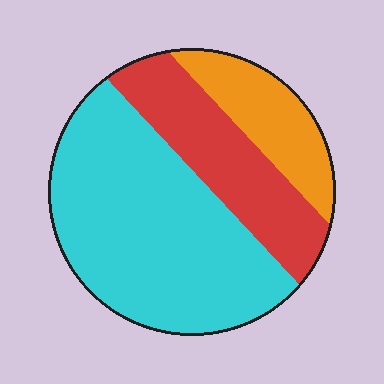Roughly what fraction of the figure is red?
Red covers about 25% of the figure.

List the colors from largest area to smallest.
From largest to smallest: cyan, red, orange.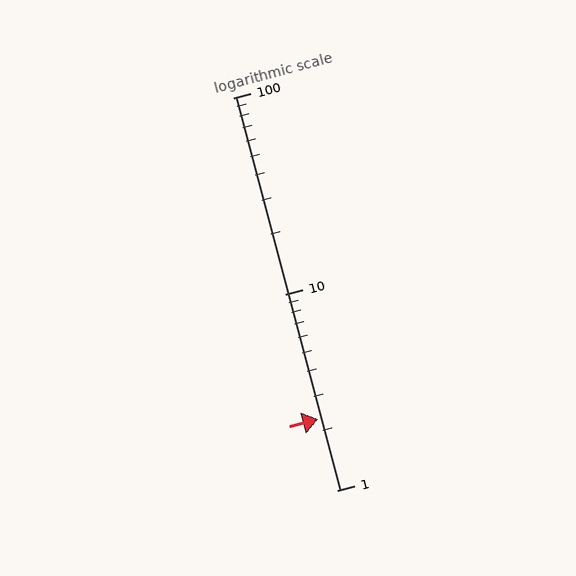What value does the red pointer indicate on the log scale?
The pointer indicates approximately 2.3.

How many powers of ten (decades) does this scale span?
The scale spans 2 decades, from 1 to 100.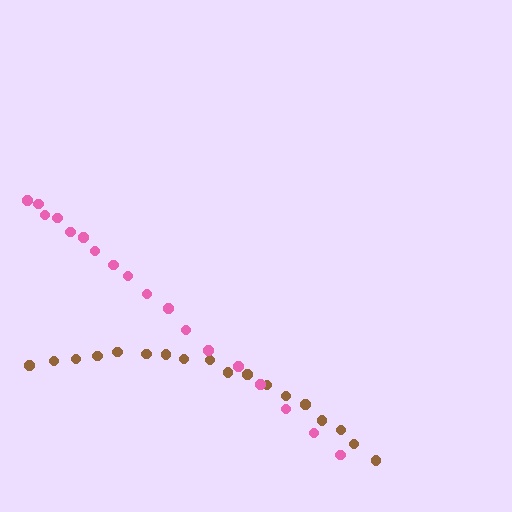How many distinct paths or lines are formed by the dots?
There are 2 distinct paths.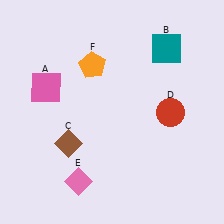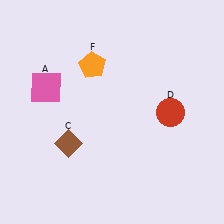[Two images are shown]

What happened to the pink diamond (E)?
The pink diamond (E) was removed in Image 2. It was in the bottom-left area of Image 1.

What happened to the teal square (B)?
The teal square (B) was removed in Image 2. It was in the top-right area of Image 1.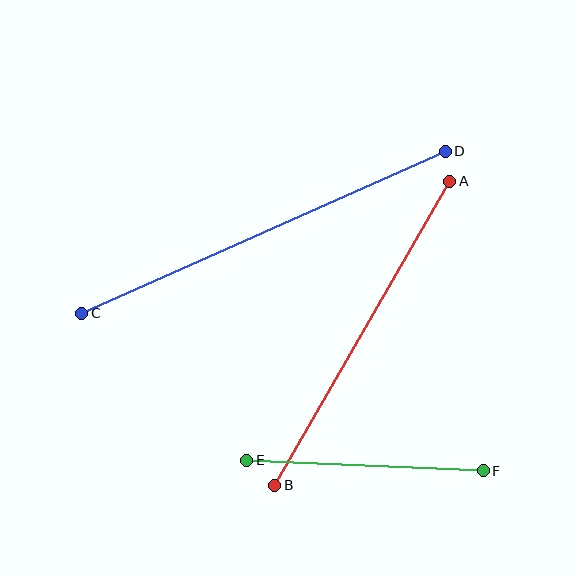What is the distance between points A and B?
The distance is approximately 351 pixels.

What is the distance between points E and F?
The distance is approximately 237 pixels.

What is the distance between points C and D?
The distance is approximately 398 pixels.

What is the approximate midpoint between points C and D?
The midpoint is at approximately (264, 232) pixels.